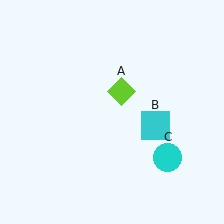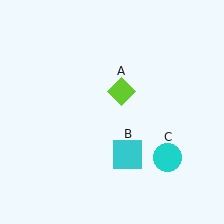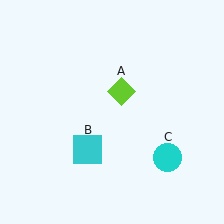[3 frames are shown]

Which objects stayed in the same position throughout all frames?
Lime diamond (object A) and cyan circle (object C) remained stationary.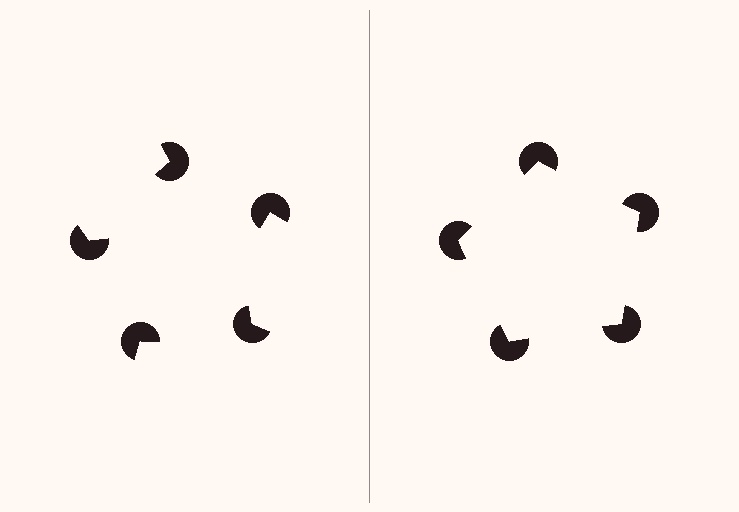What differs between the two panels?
The pac-man discs are positioned identically on both sides; only the wedge orientations differ. On the right they align to a pentagon; on the left they are misaligned.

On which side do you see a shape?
An illusory pentagon appears on the right side. On the left side the wedge cuts are rotated, so no coherent shape forms.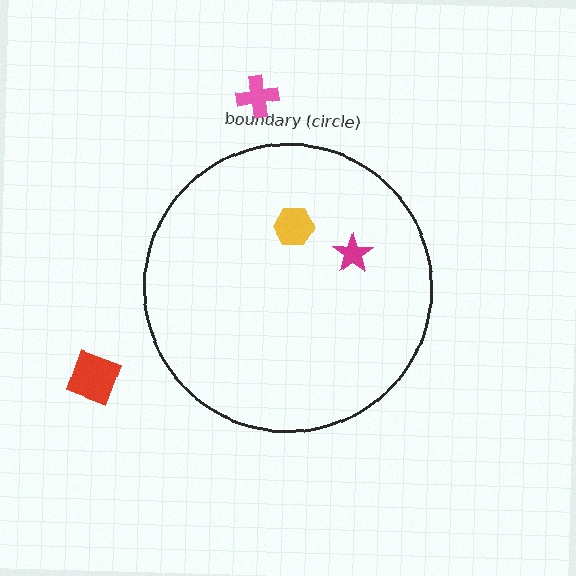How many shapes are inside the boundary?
2 inside, 2 outside.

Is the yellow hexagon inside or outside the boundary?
Inside.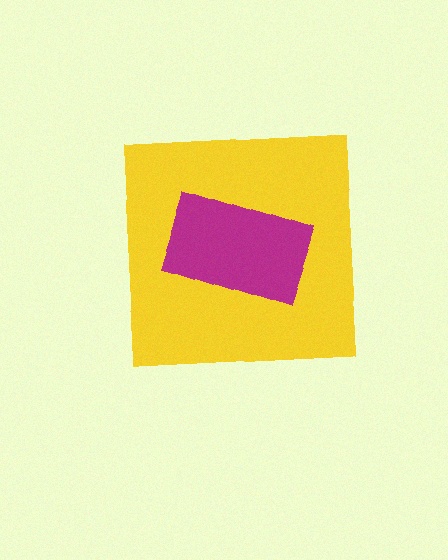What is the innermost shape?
The magenta rectangle.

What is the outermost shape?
The yellow square.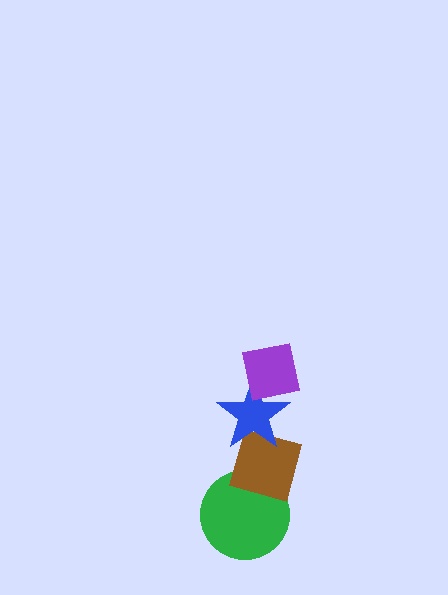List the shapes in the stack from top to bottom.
From top to bottom: the purple square, the blue star, the brown diamond, the green circle.